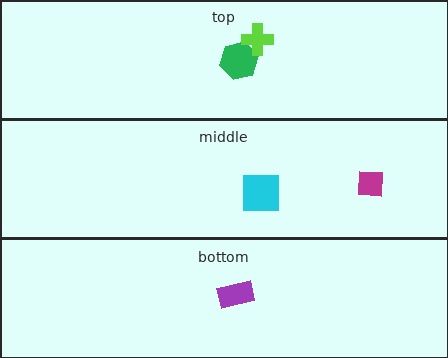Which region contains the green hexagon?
The top region.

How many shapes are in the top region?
2.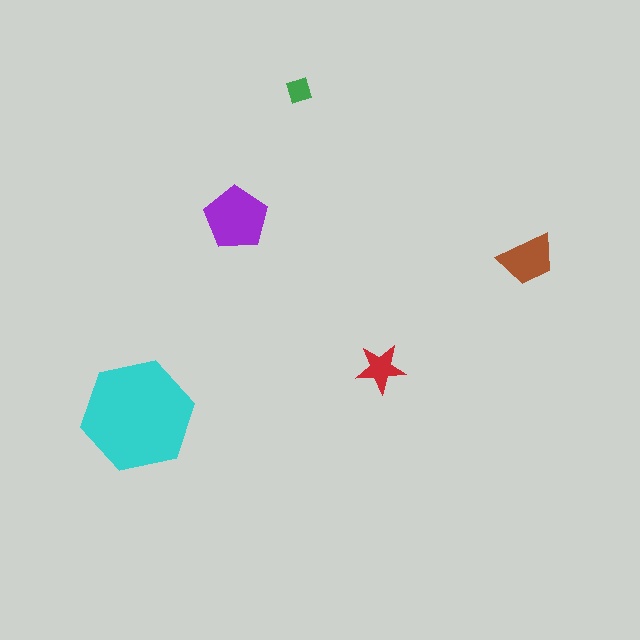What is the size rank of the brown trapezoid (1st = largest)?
3rd.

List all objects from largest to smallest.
The cyan hexagon, the purple pentagon, the brown trapezoid, the red star, the green diamond.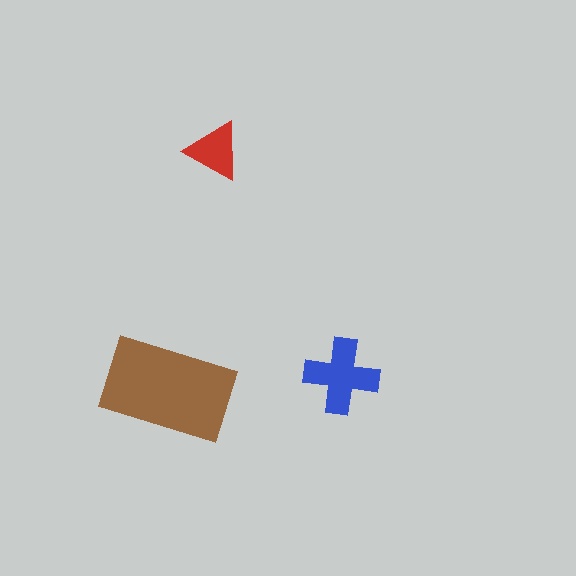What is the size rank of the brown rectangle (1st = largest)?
1st.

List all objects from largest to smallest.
The brown rectangle, the blue cross, the red triangle.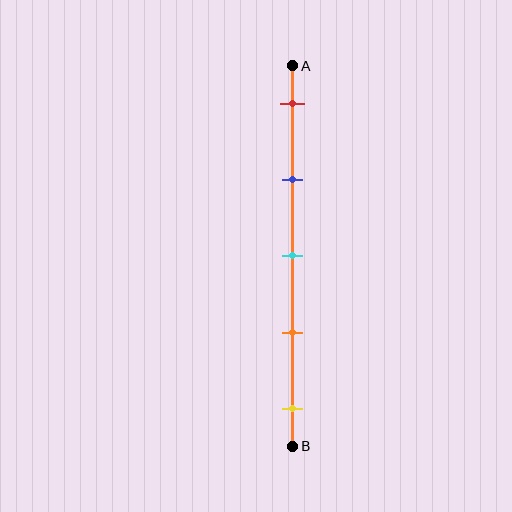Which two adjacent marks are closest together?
The cyan and orange marks are the closest adjacent pair.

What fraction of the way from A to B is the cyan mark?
The cyan mark is approximately 50% (0.5) of the way from A to B.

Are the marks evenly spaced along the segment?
Yes, the marks are approximately evenly spaced.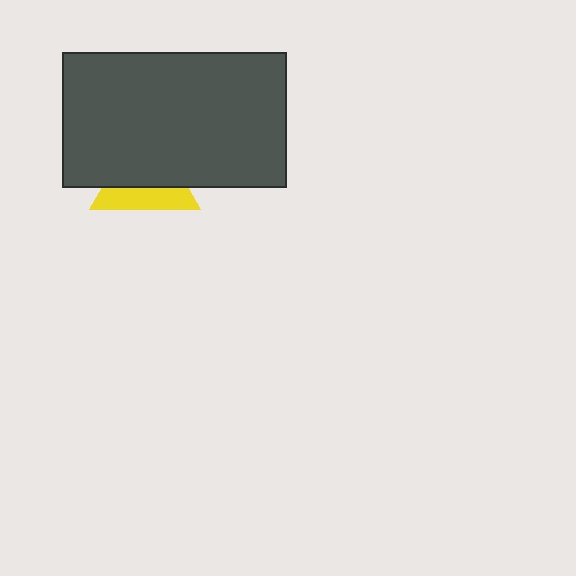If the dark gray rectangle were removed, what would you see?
You would see the complete yellow triangle.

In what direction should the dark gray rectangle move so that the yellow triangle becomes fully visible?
The dark gray rectangle should move up. That is the shortest direction to clear the overlap and leave the yellow triangle fully visible.